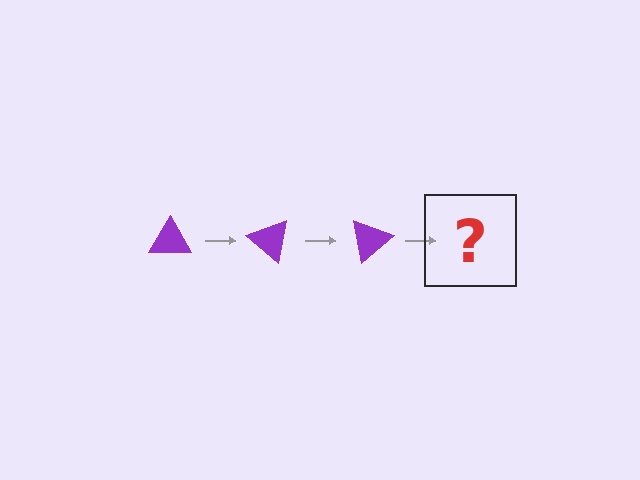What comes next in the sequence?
The next element should be a purple triangle rotated 120 degrees.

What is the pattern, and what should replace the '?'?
The pattern is that the triangle rotates 40 degrees each step. The '?' should be a purple triangle rotated 120 degrees.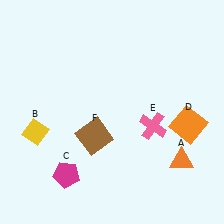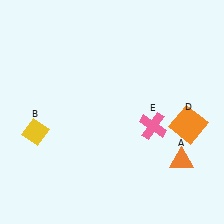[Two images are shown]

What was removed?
The brown square (F), the magenta pentagon (C) were removed in Image 2.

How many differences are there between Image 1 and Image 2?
There are 2 differences between the two images.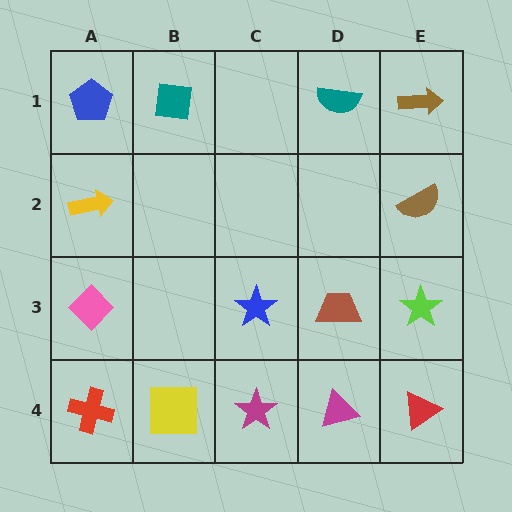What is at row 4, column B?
A yellow square.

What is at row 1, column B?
A teal square.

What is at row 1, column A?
A blue pentagon.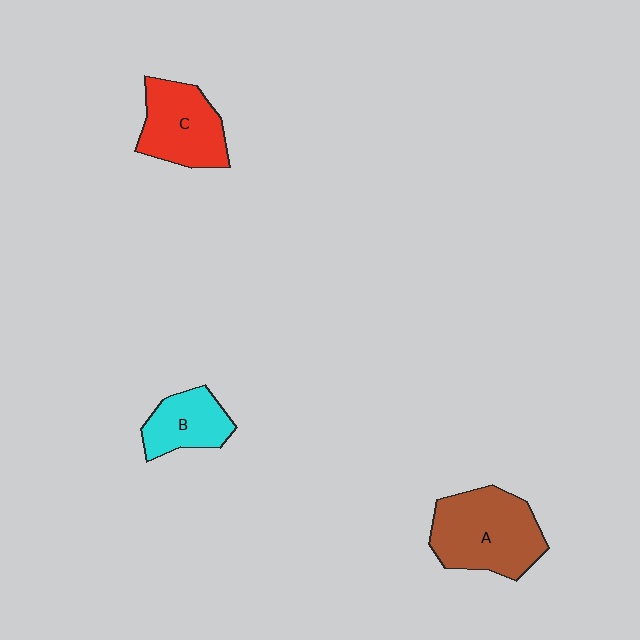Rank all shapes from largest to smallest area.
From largest to smallest: A (brown), C (red), B (cyan).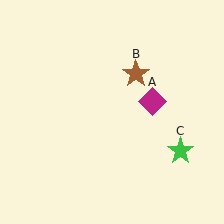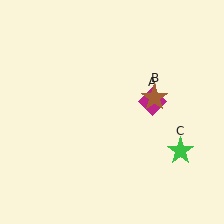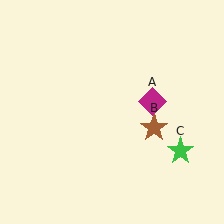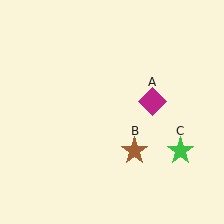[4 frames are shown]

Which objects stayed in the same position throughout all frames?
Magenta diamond (object A) and green star (object C) remained stationary.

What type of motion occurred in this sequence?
The brown star (object B) rotated clockwise around the center of the scene.